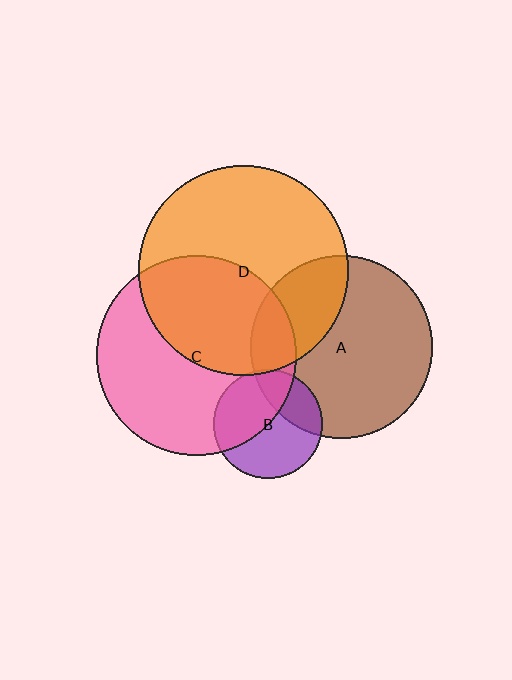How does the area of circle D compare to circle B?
Approximately 3.7 times.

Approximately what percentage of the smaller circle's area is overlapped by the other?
Approximately 45%.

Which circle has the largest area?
Circle D (orange).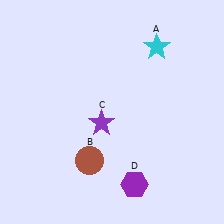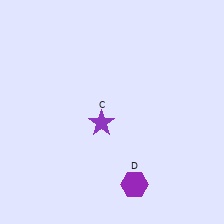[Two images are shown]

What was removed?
The cyan star (A), the brown circle (B) were removed in Image 2.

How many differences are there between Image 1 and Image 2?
There are 2 differences between the two images.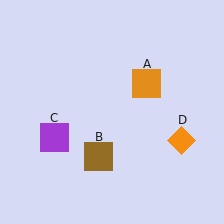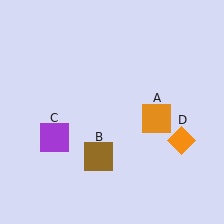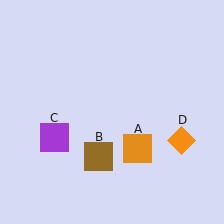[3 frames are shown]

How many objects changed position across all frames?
1 object changed position: orange square (object A).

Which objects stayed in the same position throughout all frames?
Brown square (object B) and purple square (object C) and orange diamond (object D) remained stationary.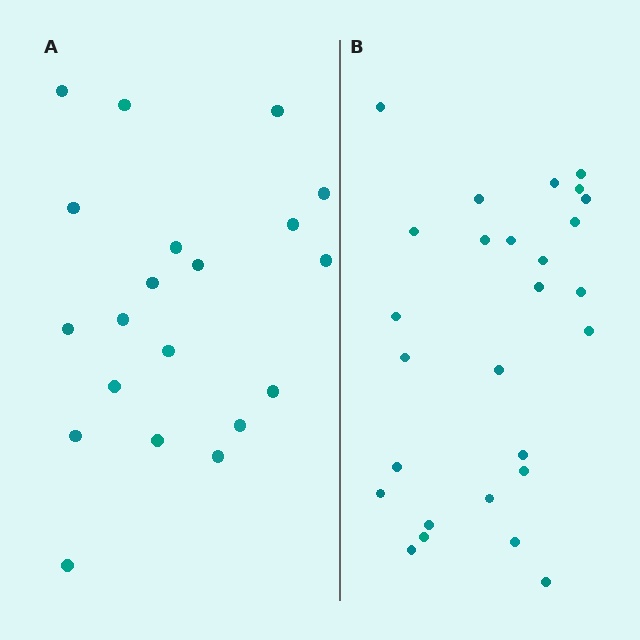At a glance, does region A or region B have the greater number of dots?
Region B (the right region) has more dots.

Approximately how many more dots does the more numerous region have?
Region B has roughly 8 or so more dots than region A.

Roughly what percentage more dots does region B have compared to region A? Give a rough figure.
About 35% more.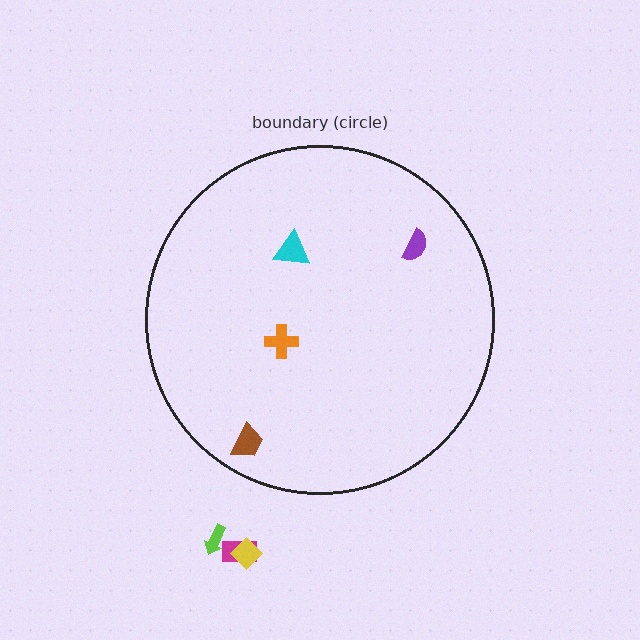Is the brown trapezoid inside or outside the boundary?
Inside.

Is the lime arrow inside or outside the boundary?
Outside.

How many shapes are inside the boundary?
4 inside, 3 outside.